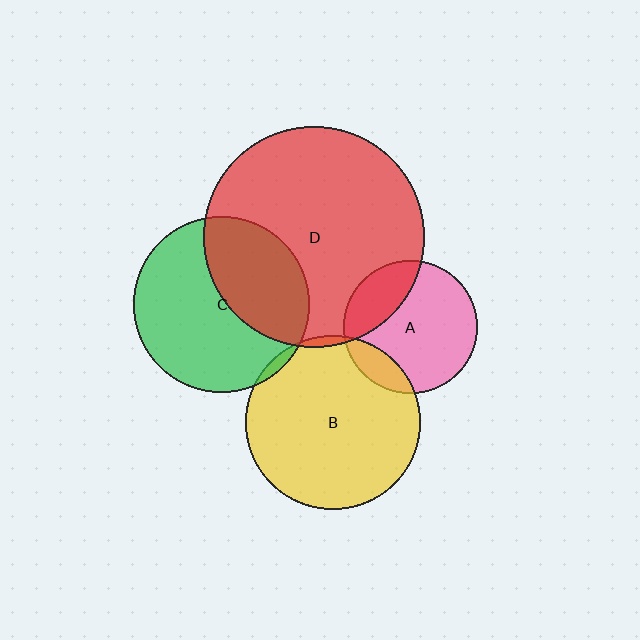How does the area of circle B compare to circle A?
Approximately 1.7 times.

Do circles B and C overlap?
Yes.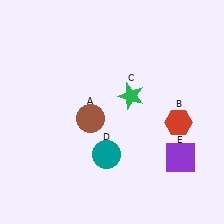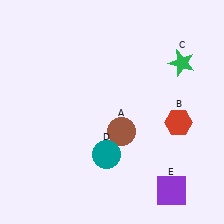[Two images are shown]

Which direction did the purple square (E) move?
The purple square (E) moved down.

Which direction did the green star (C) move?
The green star (C) moved right.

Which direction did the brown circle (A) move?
The brown circle (A) moved right.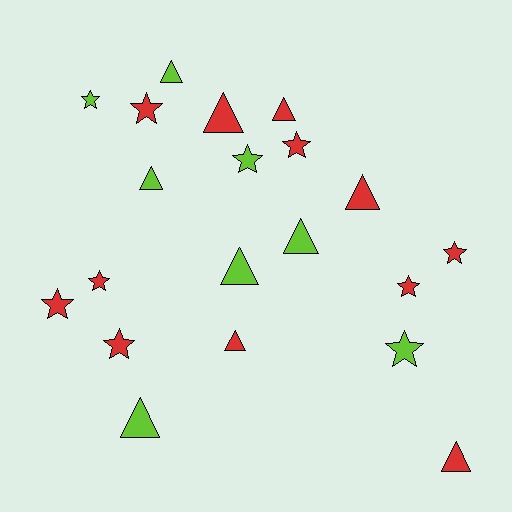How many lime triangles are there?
There are 5 lime triangles.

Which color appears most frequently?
Red, with 12 objects.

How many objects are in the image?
There are 20 objects.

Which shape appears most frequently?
Star, with 10 objects.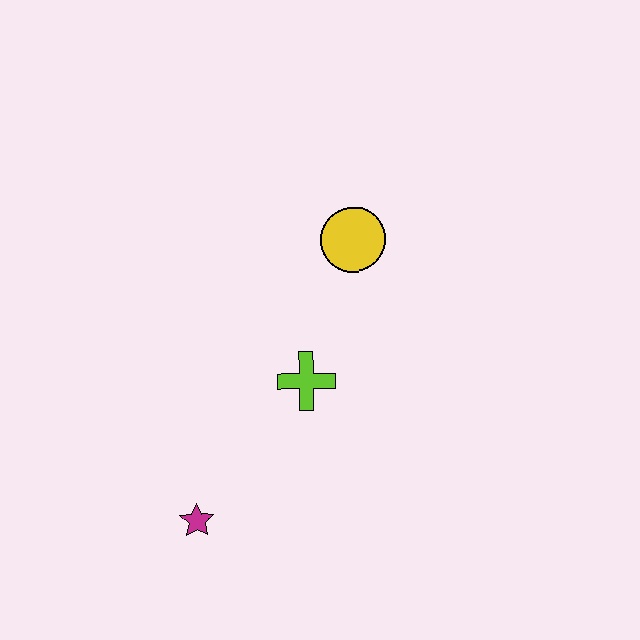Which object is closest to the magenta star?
The lime cross is closest to the magenta star.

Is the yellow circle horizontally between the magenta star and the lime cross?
No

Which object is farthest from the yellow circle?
The magenta star is farthest from the yellow circle.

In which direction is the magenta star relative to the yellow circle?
The magenta star is below the yellow circle.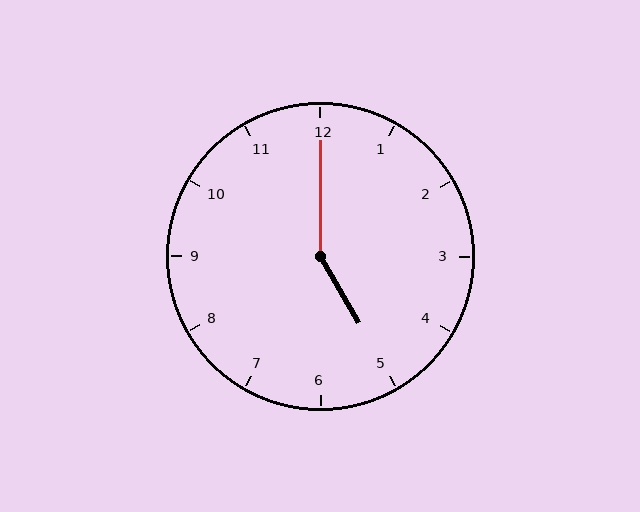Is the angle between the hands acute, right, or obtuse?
It is obtuse.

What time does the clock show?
5:00.